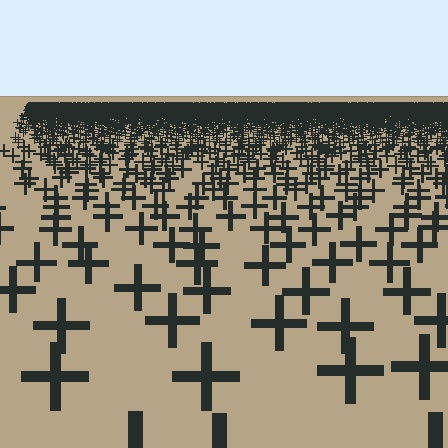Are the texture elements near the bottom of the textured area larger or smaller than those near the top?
Larger. Near the bottom, elements are closer to the viewer and appear at a bigger on-screen size.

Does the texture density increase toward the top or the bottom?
Density increases toward the top.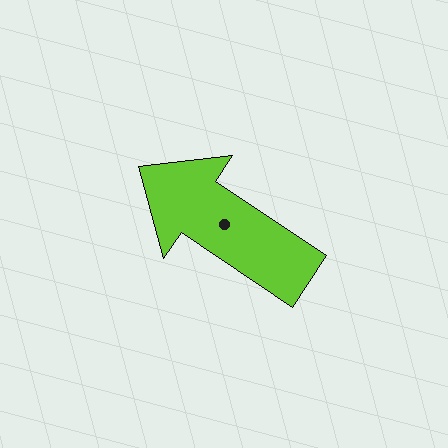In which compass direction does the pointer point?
Northwest.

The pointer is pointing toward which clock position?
Roughly 10 o'clock.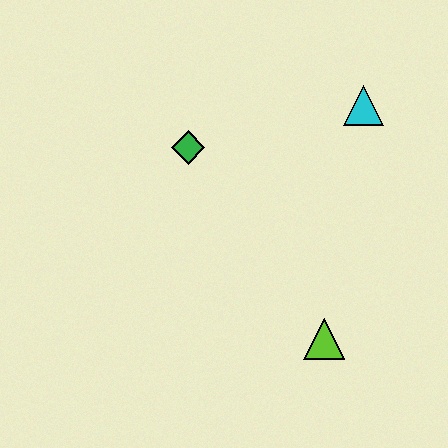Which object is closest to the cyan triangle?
The green diamond is closest to the cyan triangle.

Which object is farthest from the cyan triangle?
The lime triangle is farthest from the cyan triangle.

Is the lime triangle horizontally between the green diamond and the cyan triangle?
Yes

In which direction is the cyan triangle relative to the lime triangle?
The cyan triangle is above the lime triangle.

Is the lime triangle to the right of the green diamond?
Yes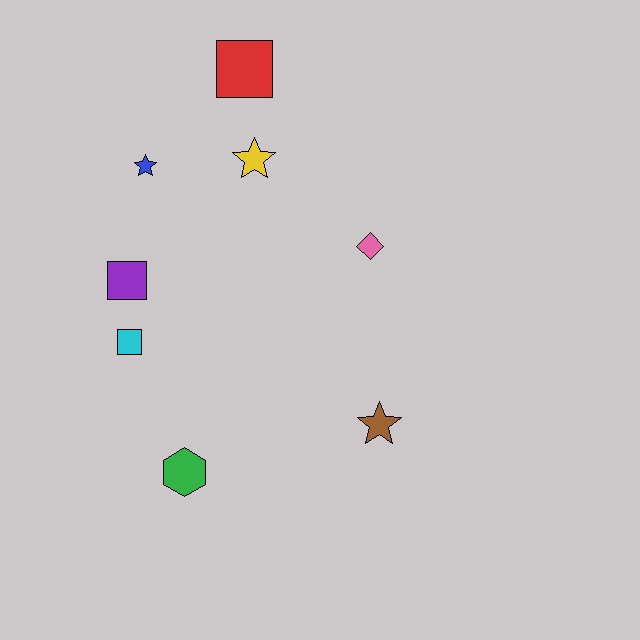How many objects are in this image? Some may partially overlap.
There are 8 objects.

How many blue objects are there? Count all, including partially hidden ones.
There is 1 blue object.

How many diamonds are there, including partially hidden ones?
There is 1 diamond.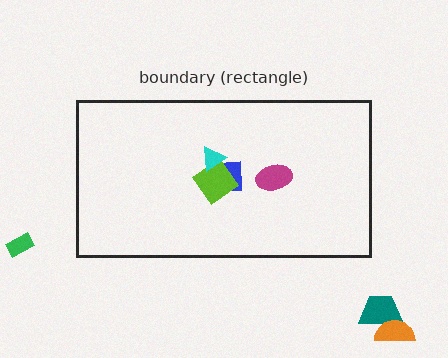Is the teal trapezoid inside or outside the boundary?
Outside.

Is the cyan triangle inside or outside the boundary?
Inside.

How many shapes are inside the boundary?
4 inside, 3 outside.